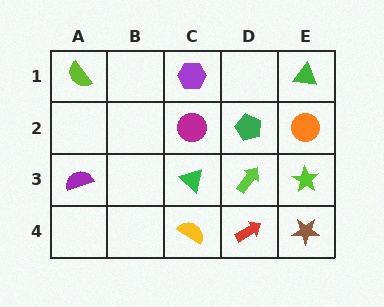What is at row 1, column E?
A green triangle.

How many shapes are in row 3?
4 shapes.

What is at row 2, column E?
An orange circle.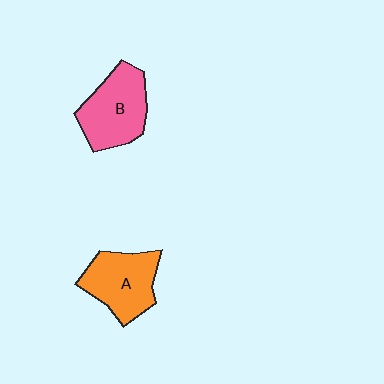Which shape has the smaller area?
Shape A (orange).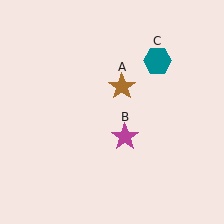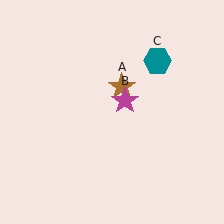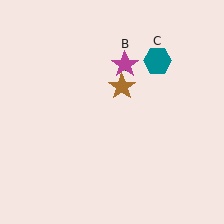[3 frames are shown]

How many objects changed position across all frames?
1 object changed position: magenta star (object B).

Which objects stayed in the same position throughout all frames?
Brown star (object A) and teal hexagon (object C) remained stationary.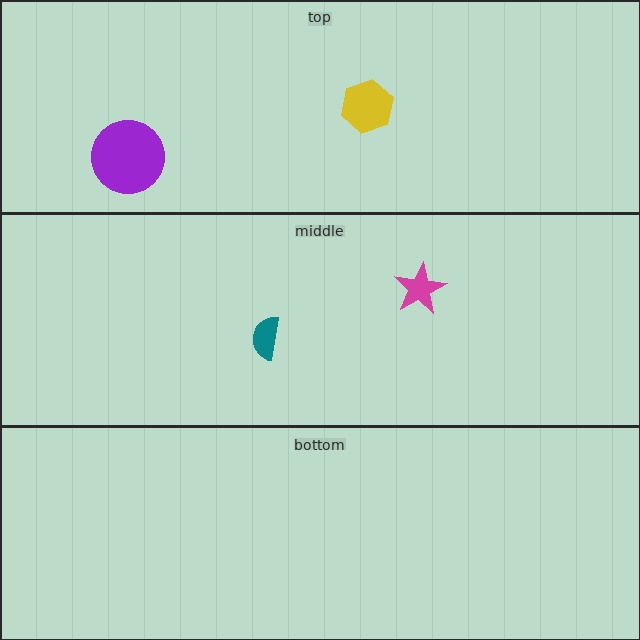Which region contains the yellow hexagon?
The top region.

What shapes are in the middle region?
The teal semicircle, the magenta star.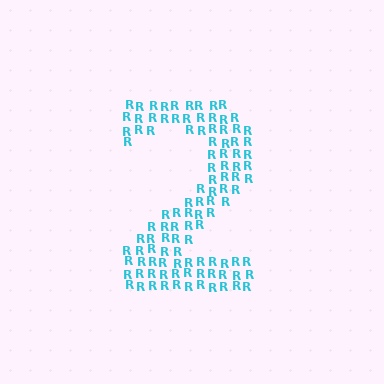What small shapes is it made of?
It is made of small letter R's.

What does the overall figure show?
The overall figure shows the digit 2.